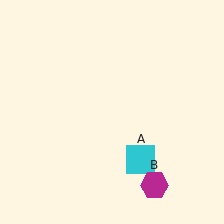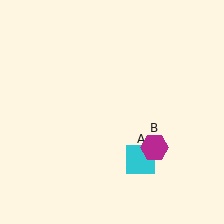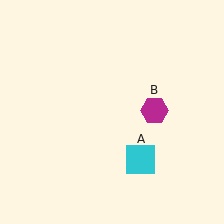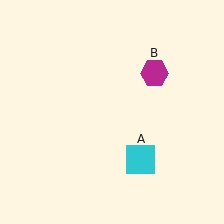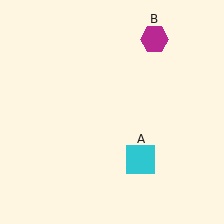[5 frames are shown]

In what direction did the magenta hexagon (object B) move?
The magenta hexagon (object B) moved up.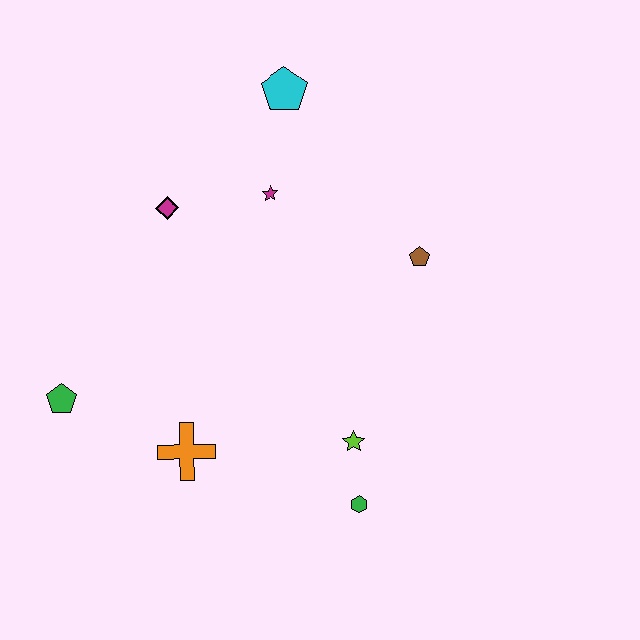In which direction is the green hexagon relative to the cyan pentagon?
The green hexagon is below the cyan pentagon.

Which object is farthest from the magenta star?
The green hexagon is farthest from the magenta star.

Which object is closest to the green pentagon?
The orange cross is closest to the green pentagon.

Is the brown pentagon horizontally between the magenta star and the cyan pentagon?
No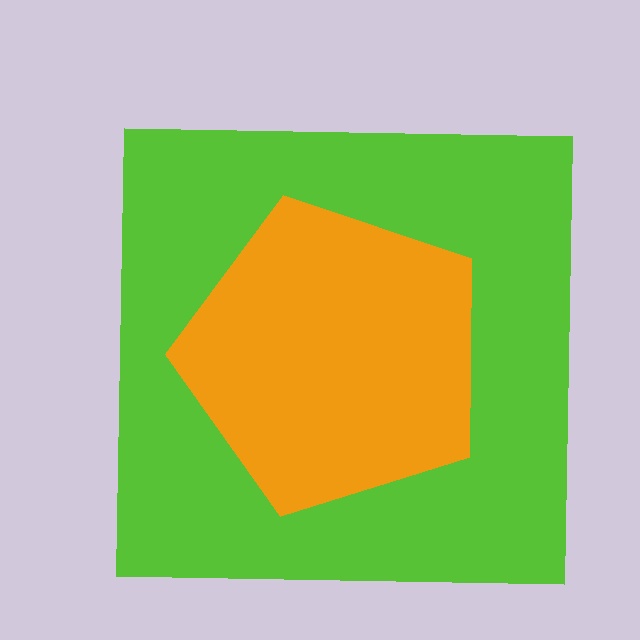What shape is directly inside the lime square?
The orange pentagon.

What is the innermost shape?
The orange pentagon.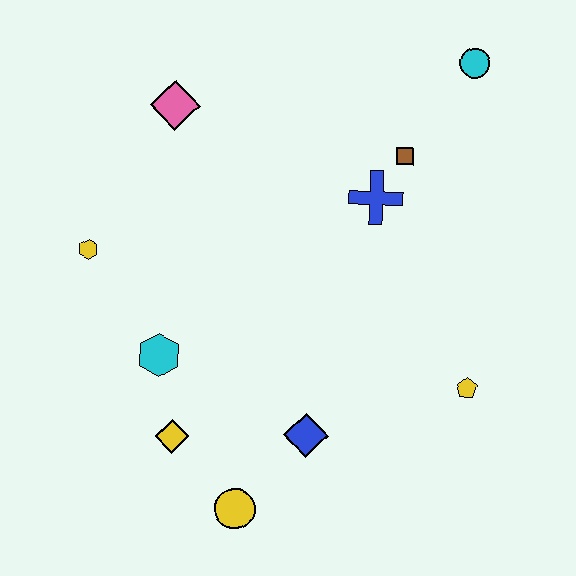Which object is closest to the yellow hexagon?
The cyan hexagon is closest to the yellow hexagon.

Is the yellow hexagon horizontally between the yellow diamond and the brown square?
No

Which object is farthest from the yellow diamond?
The cyan circle is farthest from the yellow diamond.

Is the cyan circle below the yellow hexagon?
No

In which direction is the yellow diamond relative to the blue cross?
The yellow diamond is below the blue cross.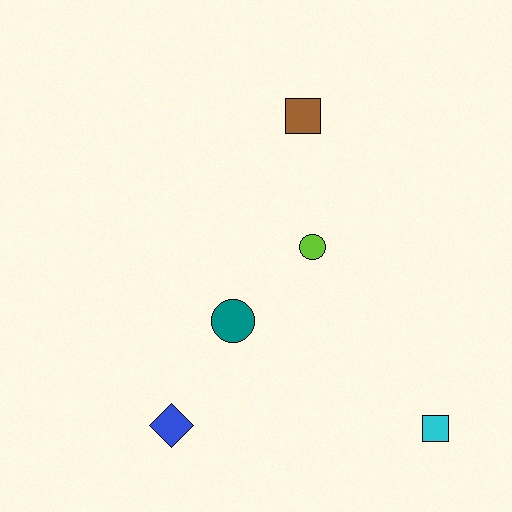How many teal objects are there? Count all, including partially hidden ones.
There is 1 teal object.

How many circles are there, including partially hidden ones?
There are 2 circles.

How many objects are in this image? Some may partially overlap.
There are 5 objects.